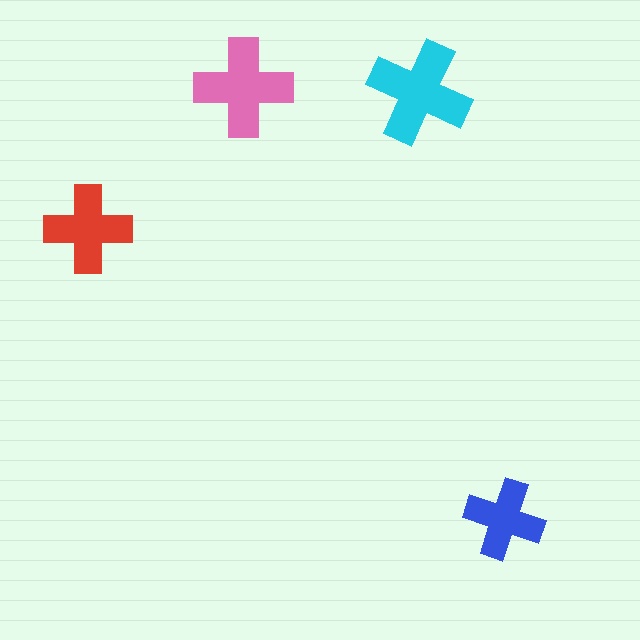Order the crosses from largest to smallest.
the cyan one, the pink one, the red one, the blue one.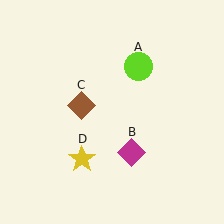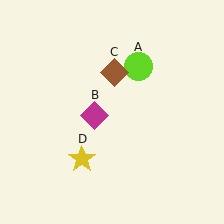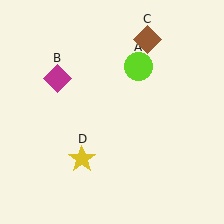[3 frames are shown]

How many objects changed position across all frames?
2 objects changed position: magenta diamond (object B), brown diamond (object C).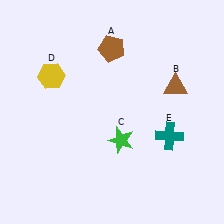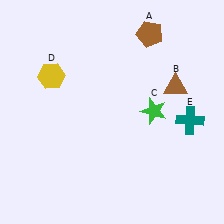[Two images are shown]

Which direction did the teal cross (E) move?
The teal cross (E) moved right.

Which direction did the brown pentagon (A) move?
The brown pentagon (A) moved right.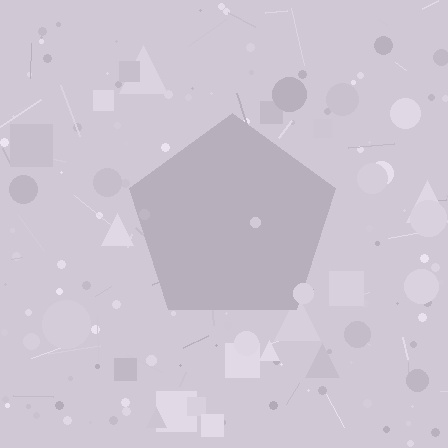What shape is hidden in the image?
A pentagon is hidden in the image.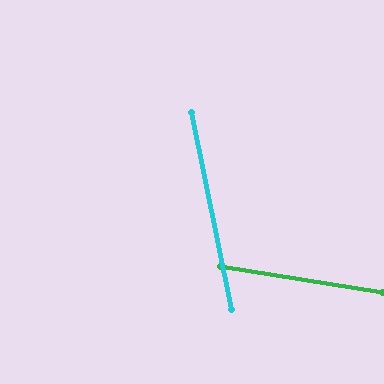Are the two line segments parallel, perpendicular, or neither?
Neither parallel nor perpendicular — they differ by about 70°.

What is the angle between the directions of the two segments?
Approximately 70 degrees.